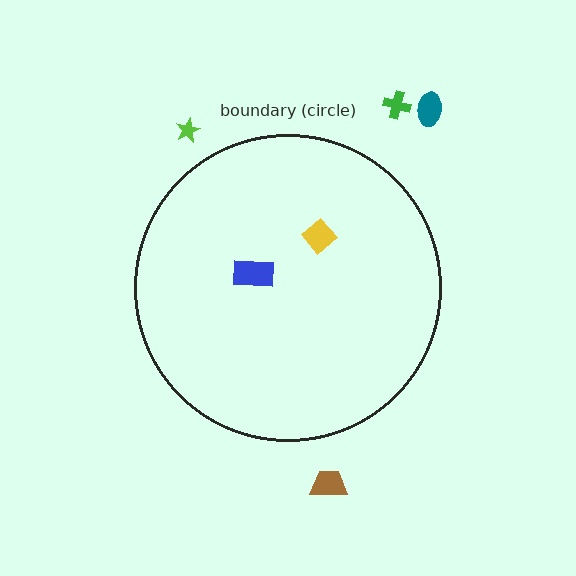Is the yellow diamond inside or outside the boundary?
Inside.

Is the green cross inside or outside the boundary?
Outside.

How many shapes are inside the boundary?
2 inside, 4 outside.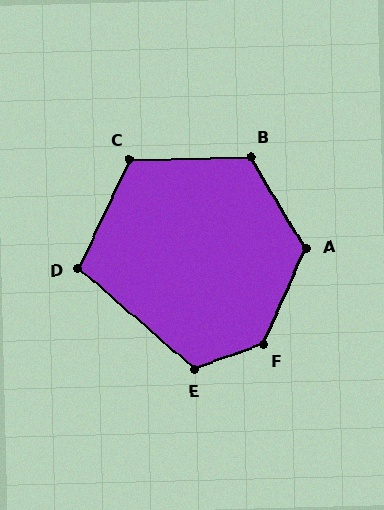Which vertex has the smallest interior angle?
D, at approximately 106 degrees.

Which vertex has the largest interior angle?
F, at approximately 134 degrees.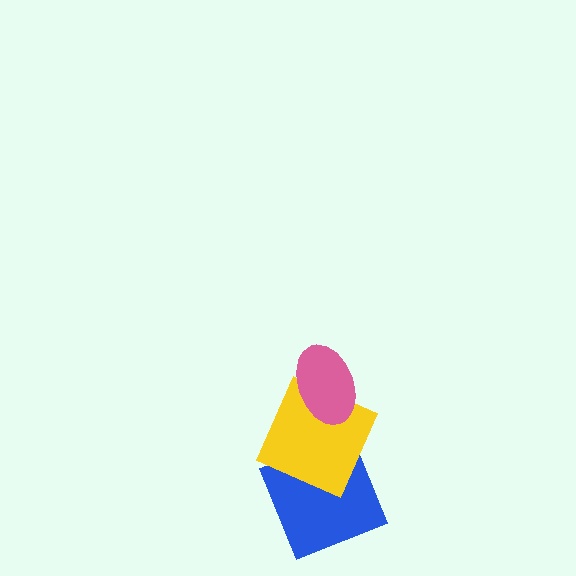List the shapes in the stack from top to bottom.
From top to bottom: the pink ellipse, the yellow square, the blue square.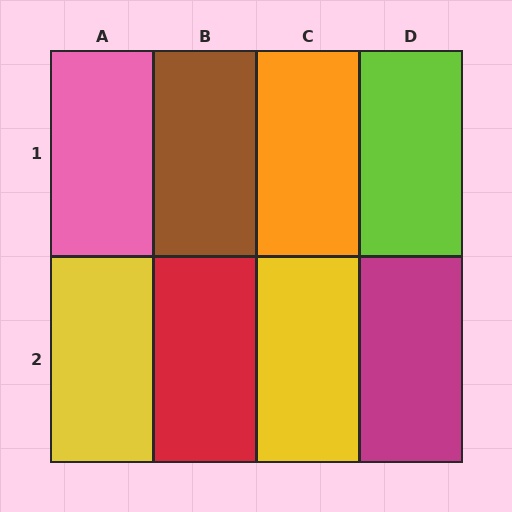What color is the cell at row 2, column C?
Yellow.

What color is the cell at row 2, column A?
Yellow.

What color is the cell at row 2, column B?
Red.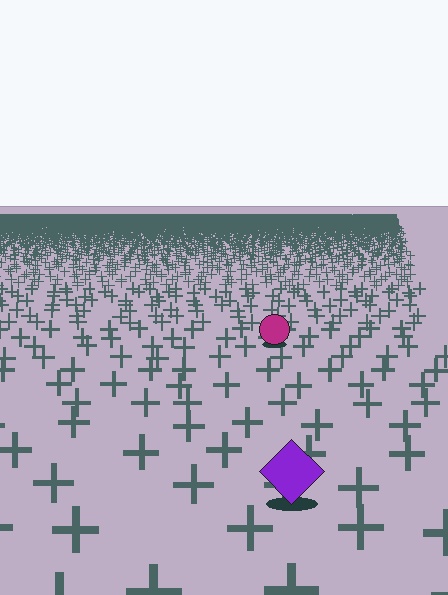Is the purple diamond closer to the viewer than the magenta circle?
Yes. The purple diamond is closer — you can tell from the texture gradient: the ground texture is coarser near it.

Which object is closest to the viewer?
The purple diamond is closest. The texture marks near it are larger and more spread out.